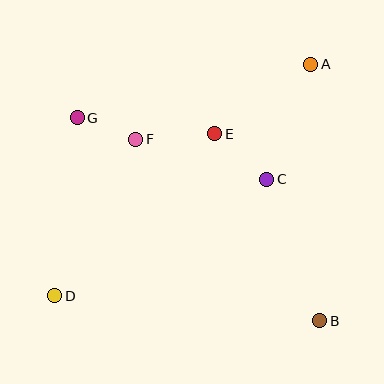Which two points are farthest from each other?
Points A and D are farthest from each other.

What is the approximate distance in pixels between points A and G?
The distance between A and G is approximately 239 pixels.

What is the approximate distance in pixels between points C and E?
The distance between C and E is approximately 69 pixels.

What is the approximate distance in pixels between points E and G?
The distance between E and G is approximately 138 pixels.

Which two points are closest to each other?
Points F and G are closest to each other.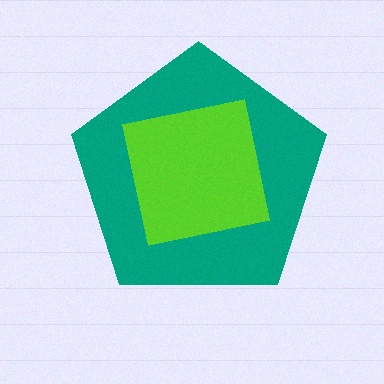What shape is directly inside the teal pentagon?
The lime square.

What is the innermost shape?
The lime square.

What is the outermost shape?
The teal pentagon.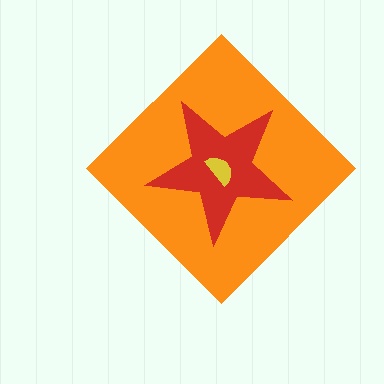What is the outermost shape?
The orange diamond.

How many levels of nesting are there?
3.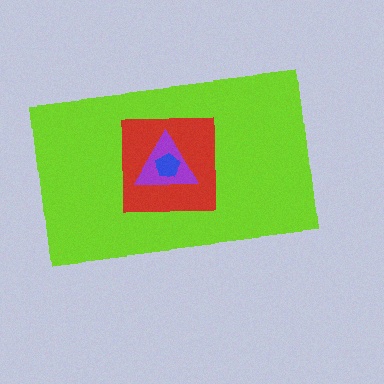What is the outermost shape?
The lime rectangle.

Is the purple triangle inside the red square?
Yes.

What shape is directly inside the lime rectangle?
The red square.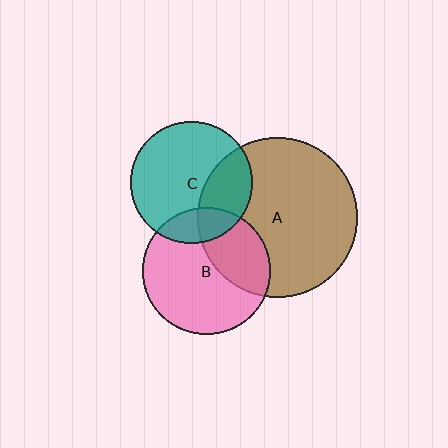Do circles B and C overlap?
Yes.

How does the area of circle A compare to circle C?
Approximately 1.7 times.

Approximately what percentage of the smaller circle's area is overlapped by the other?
Approximately 20%.